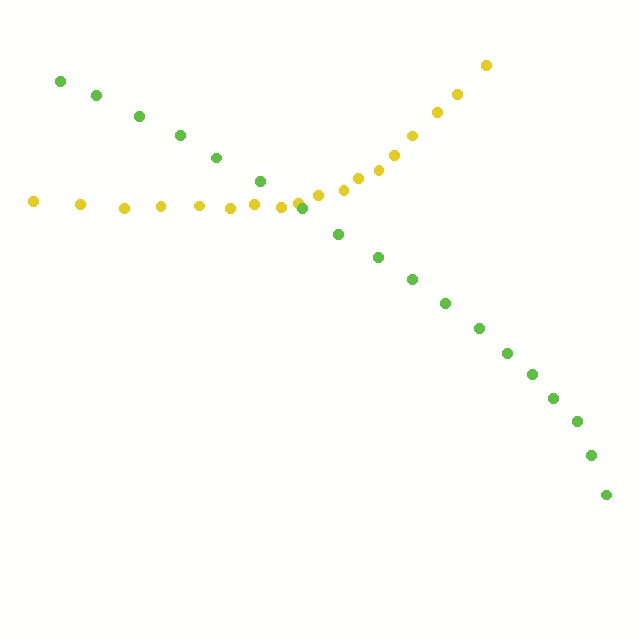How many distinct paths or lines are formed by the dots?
There are 2 distinct paths.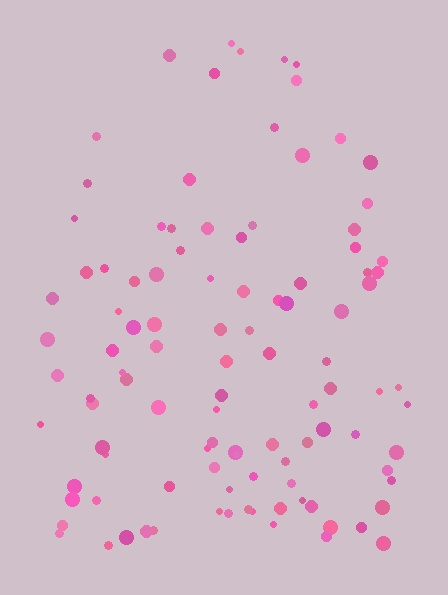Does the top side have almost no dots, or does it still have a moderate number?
Still a moderate number, just noticeably fewer than the bottom.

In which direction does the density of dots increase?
From top to bottom, with the bottom side densest.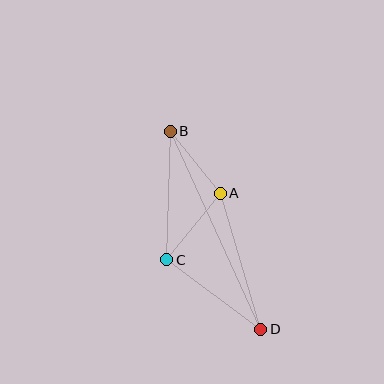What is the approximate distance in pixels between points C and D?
The distance between C and D is approximately 117 pixels.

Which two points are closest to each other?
Points A and B are closest to each other.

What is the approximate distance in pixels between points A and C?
The distance between A and C is approximately 85 pixels.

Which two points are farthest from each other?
Points B and D are farthest from each other.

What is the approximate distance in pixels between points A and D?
The distance between A and D is approximately 142 pixels.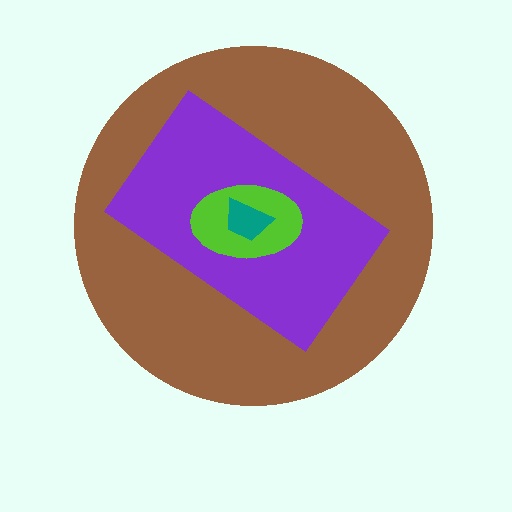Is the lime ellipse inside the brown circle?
Yes.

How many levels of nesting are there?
4.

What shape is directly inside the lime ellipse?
The teal trapezoid.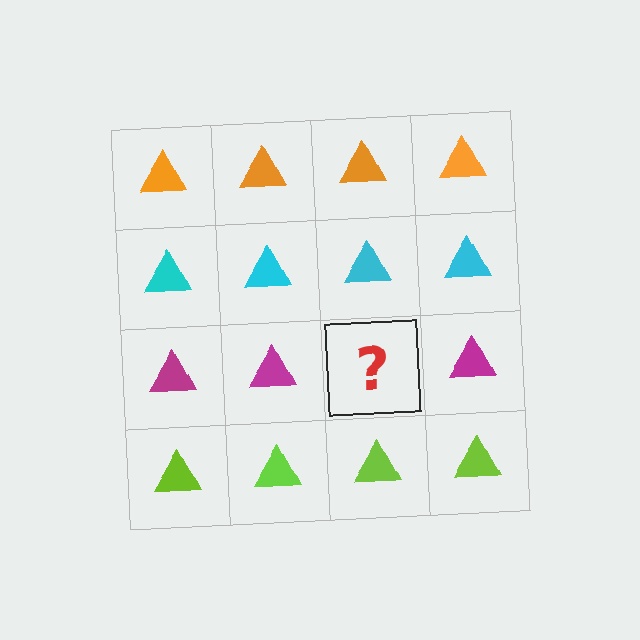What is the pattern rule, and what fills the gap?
The rule is that each row has a consistent color. The gap should be filled with a magenta triangle.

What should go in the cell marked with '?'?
The missing cell should contain a magenta triangle.